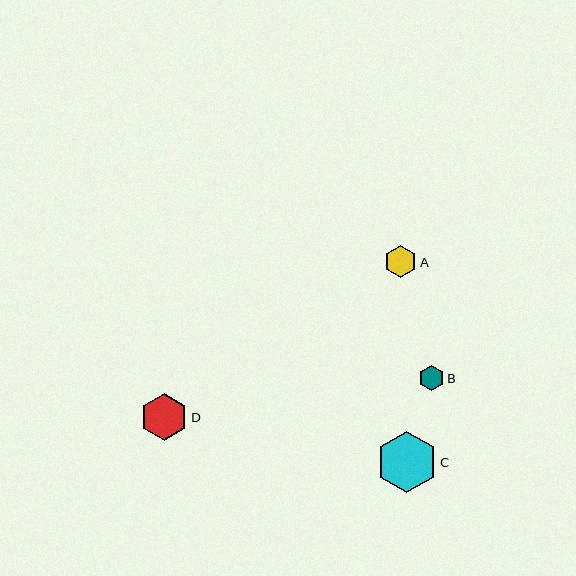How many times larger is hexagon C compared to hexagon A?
Hexagon C is approximately 1.9 times the size of hexagon A.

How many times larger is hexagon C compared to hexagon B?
Hexagon C is approximately 2.4 times the size of hexagon B.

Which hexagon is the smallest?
Hexagon B is the smallest with a size of approximately 26 pixels.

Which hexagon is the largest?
Hexagon C is the largest with a size of approximately 61 pixels.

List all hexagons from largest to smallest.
From largest to smallest: C, D, A, B.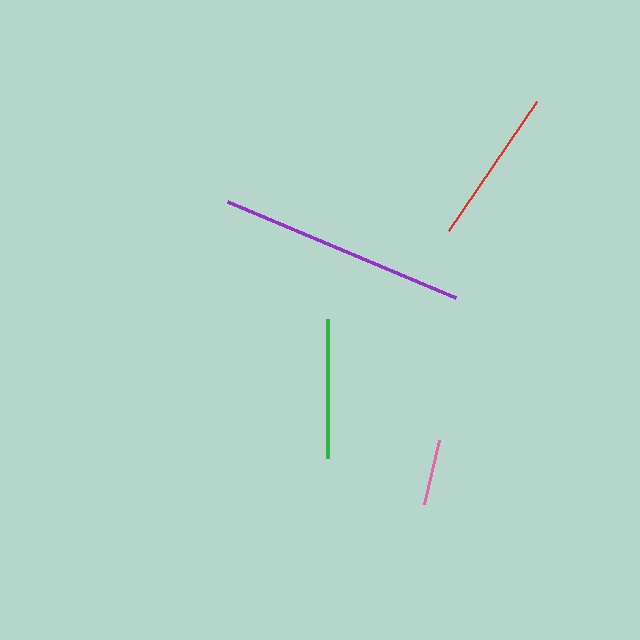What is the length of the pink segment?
The pink segment is approximately 66 pixels long.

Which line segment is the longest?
The purple line is the longest at approximately 247 pixels.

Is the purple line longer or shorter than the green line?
The purple line is longer than the green line.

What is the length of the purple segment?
The purple segment is approximately 247 pixels long.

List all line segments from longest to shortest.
From longest to shortest: purple, red, green, pink.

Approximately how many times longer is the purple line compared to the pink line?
The purple line is approximately 3.7 times the length of the pink line.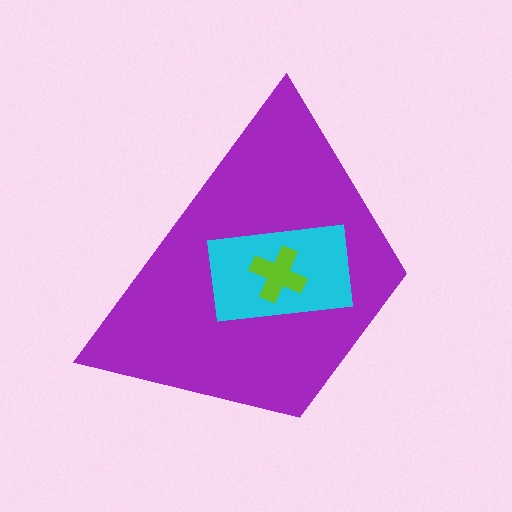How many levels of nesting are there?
3.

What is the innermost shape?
The lime cross.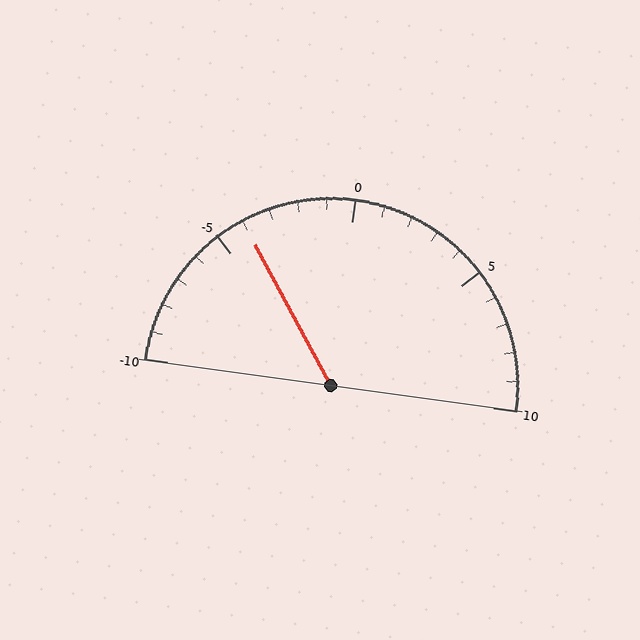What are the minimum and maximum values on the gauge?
The gauge ranges from -10 to 10.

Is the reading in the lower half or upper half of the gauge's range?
The reading is in the lower half of the range (-10 to 10).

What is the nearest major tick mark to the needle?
The nearest major tick mark is -5.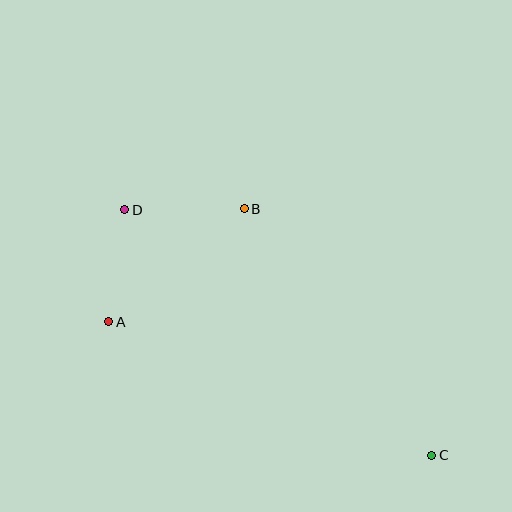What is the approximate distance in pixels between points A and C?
The distance between A and C is approximately 349 pixels.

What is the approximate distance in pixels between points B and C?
The distance between B and C is approximately 310 pixels.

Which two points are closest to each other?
Points A and D are closest to each other.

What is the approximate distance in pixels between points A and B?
The distance between A and B is approximately 176 pixels.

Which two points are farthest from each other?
Points C and D are farthest from each other.